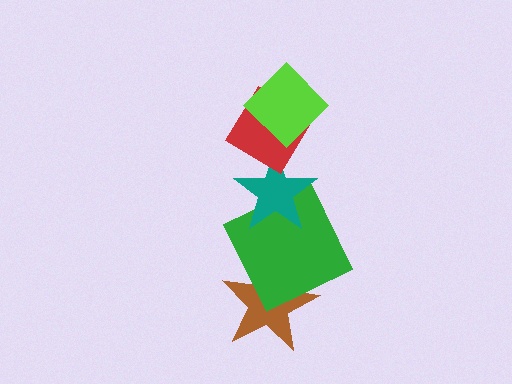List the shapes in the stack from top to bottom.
From top to bottom: the lime diamond, the red diamond, the teal star, the green square, the brown star.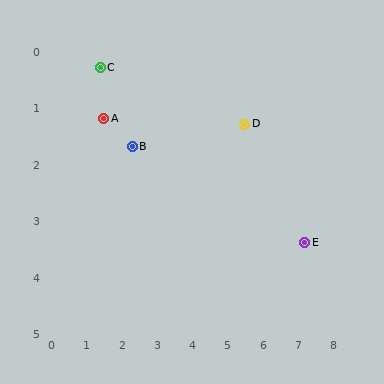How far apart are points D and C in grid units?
Points D and C are about 4.2 grid units apart.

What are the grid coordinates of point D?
Point D is at approximately (5.5, 1.3).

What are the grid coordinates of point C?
Point C is at approximately (1.4, 0.3).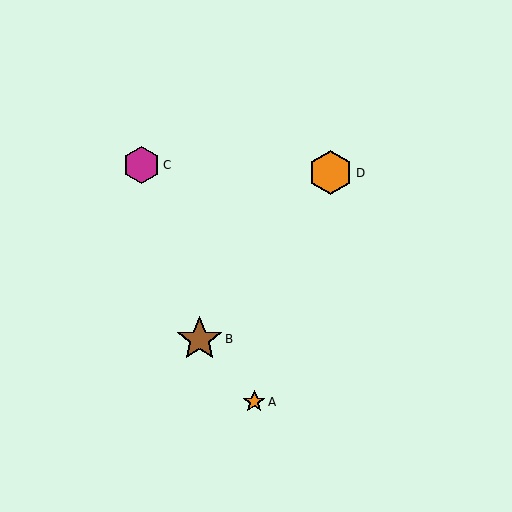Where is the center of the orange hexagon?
The center of the orange hexagon is at (330, 173).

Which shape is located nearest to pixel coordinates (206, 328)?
The brown star (labeled B) at (200, 339) is nearest to that location.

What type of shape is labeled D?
Shape D is an orange hexagon.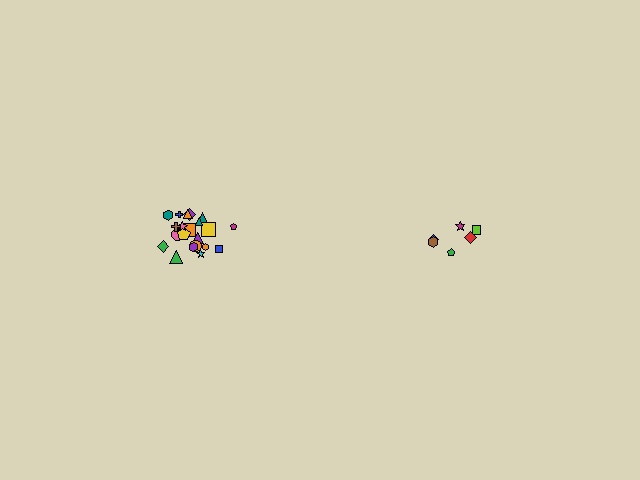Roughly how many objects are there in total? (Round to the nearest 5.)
Roughly 30 objects in total.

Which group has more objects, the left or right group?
The left group.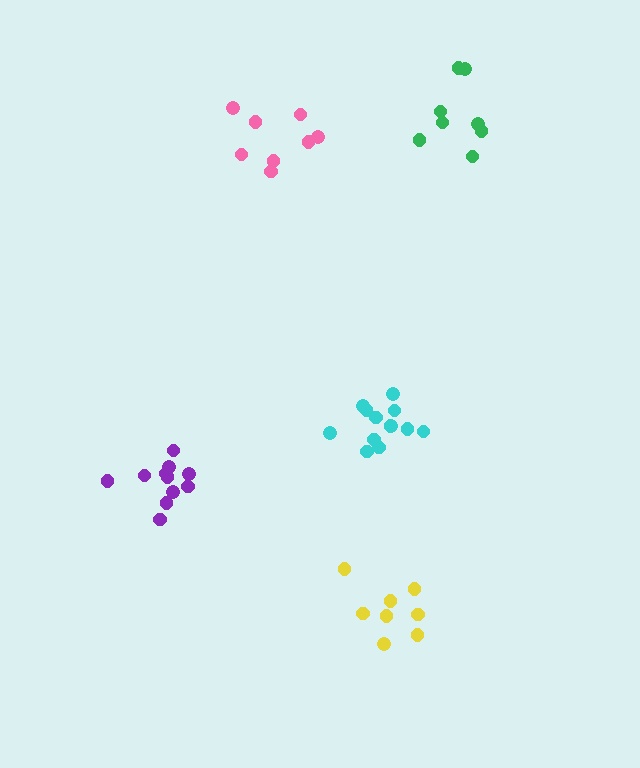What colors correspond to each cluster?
The clusters are colored: yellow, pink, cyan, purple, green.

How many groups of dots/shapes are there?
There are 5 groups.